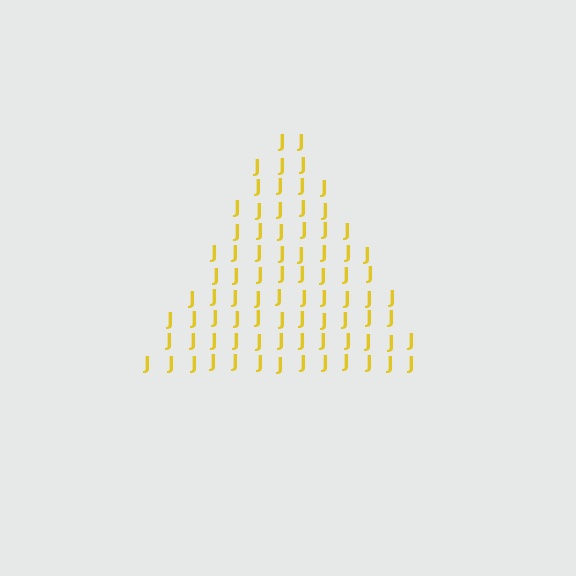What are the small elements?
The small elements are letter J's.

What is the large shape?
The large shape is a triangle.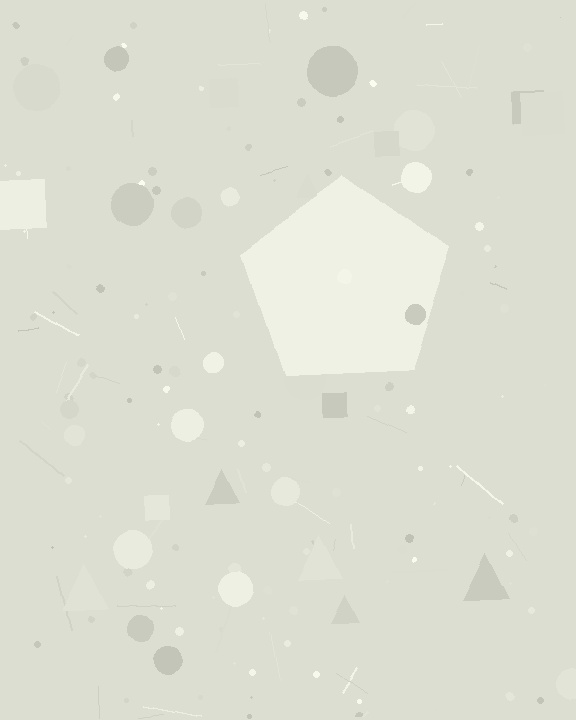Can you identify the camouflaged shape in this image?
The camouflaged shape is a pentagon.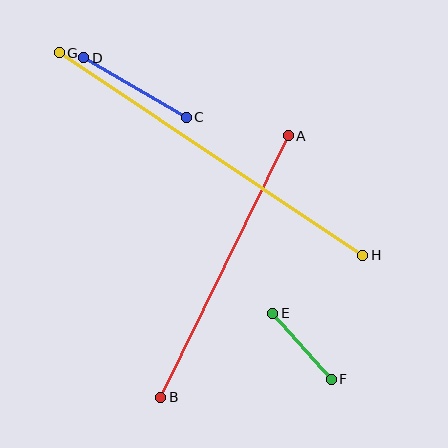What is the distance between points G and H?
The distance is approximately 365 pixels.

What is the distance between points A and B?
The distance is approximately 291 pixels.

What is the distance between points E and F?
The distance is approximately 88 pixels.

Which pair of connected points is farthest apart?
Points G and H are farthest apart.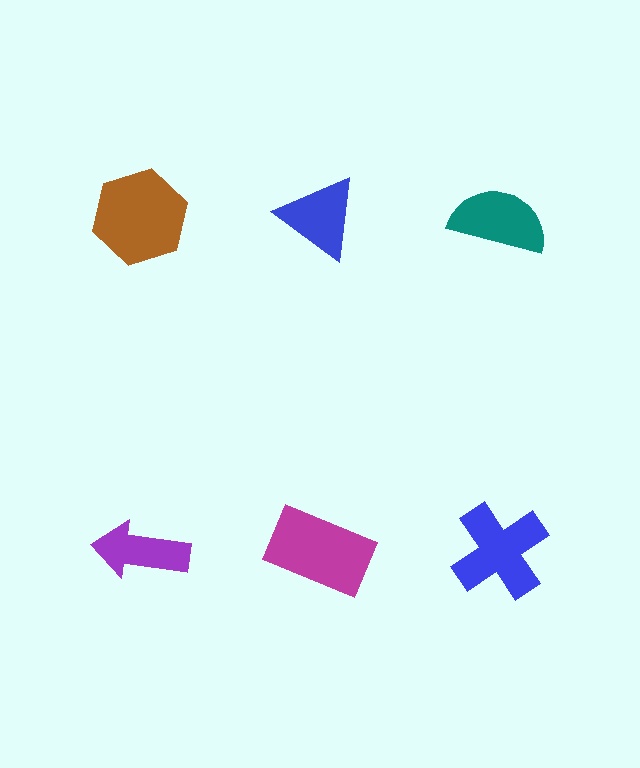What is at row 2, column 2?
A magenta rectangle.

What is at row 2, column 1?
A purple arrow.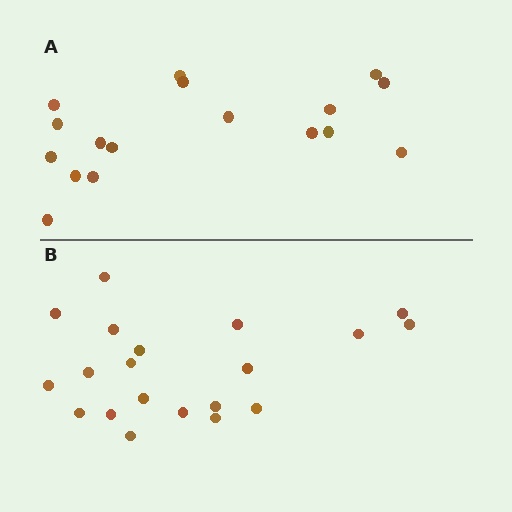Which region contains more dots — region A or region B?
Region B (the bottom region) has more dots.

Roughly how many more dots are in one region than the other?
Region B has just a few more — roughly 2 or 3 more dots than region A.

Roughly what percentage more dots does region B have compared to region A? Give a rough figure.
About 20% more.